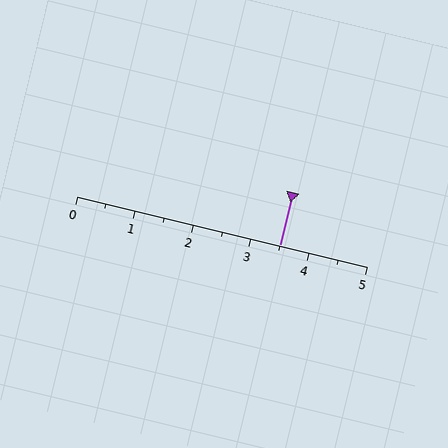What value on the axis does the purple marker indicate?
The marker indicates approximately 3.5.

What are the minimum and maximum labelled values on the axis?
The axis runs from 0 to 5.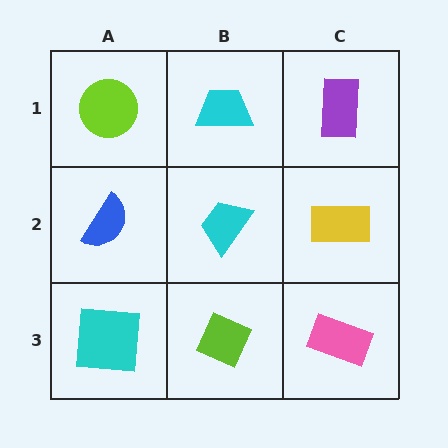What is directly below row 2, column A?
A cyan square.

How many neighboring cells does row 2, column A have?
3.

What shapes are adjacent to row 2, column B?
A cyan trapezoid (row 1, column B), a lime diamond (row 3, column B), a blue semicircle (row 2, column A), a yellow rectangle (row 2, column C).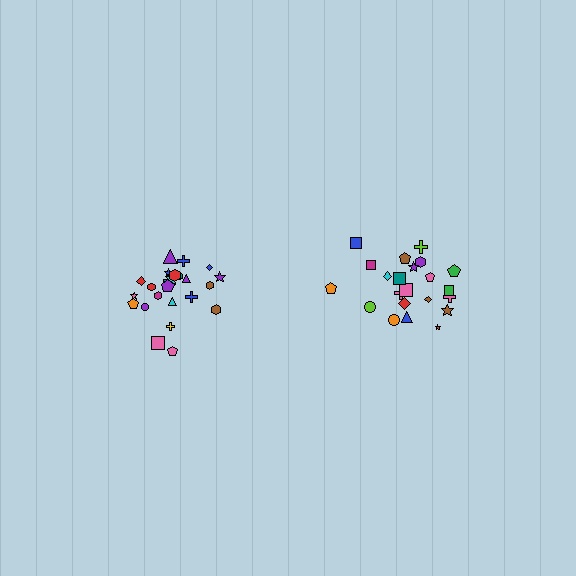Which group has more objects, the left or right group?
The left group.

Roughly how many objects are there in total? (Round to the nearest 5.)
Roughly 45 objects in total.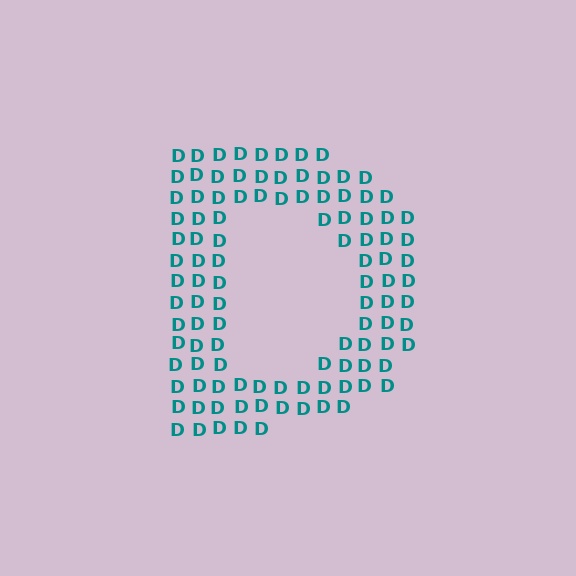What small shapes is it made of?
It is made of small letter D's.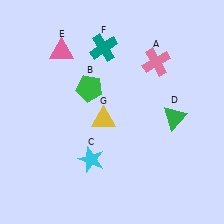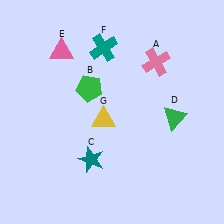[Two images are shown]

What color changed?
The star (C) changed from cyan in Image 1 to teal in Image 2.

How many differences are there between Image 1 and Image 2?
There is 1 difference between the two images.